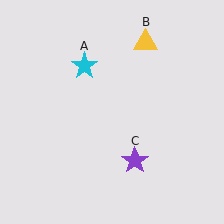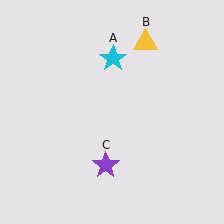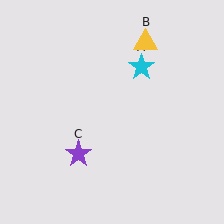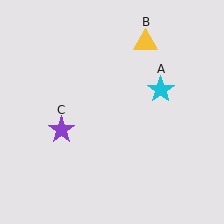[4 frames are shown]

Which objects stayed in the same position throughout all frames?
Yellow triangle (object B) remained stationary.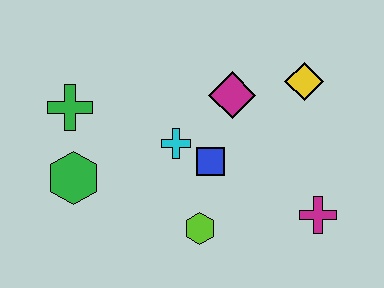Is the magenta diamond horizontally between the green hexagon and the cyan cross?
No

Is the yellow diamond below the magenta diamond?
No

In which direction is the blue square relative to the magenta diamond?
The blue square is below the magenta diamond.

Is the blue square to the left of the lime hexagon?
No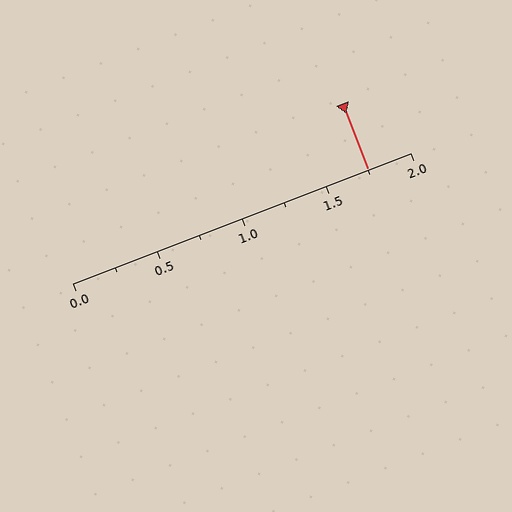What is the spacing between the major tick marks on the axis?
The major ticks are spaced 0.5 apart.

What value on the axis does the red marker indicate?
The marker indicates approximately 1.75.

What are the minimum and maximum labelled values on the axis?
The axis runs from 0.0 to 2.0.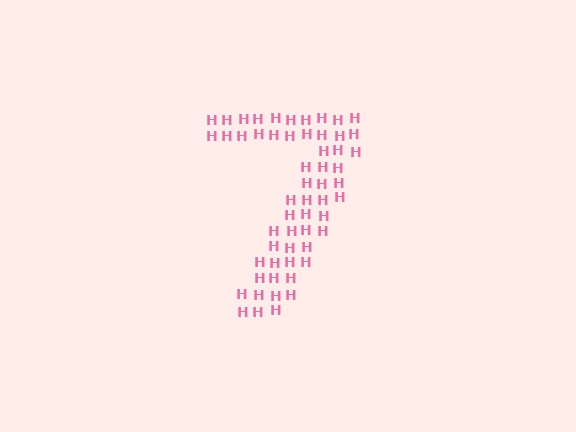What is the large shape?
The large shape is the digit 7.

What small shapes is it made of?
It is made of small letter H's.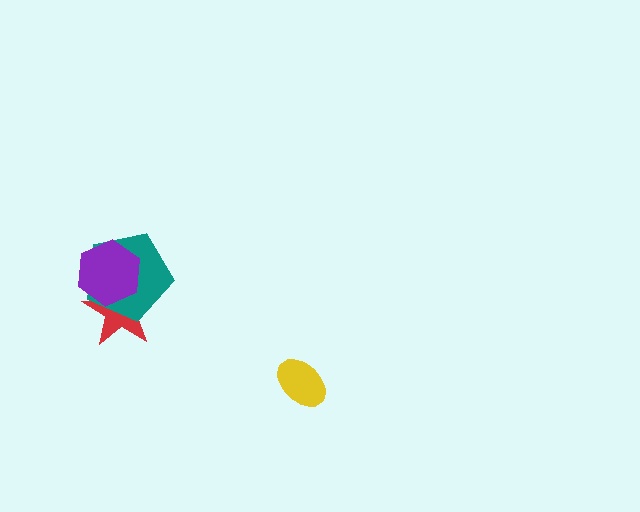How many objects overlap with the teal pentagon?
2 objects overlap with the teal pentagon.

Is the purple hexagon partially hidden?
No, no other shape covers it.